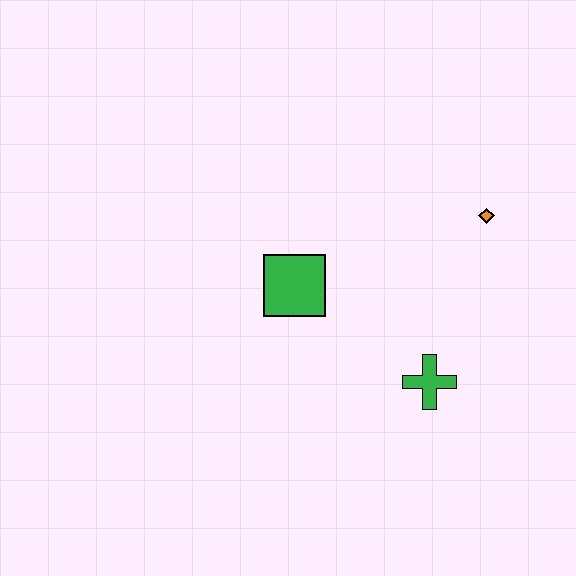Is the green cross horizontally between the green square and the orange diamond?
Yes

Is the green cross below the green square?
Yes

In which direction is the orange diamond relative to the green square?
The orange diamond is to the right of the green square.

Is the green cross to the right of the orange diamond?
No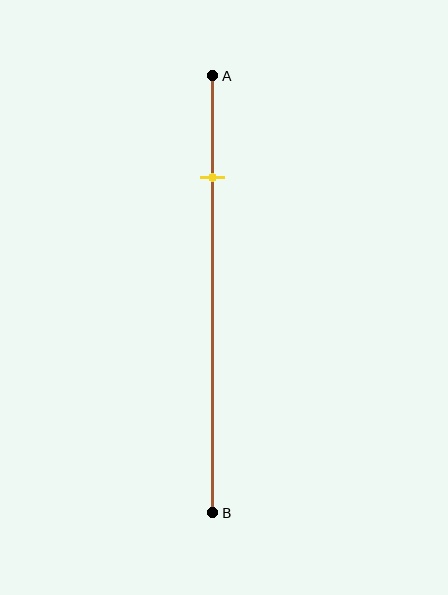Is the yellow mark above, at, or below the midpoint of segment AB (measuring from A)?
The yellow mark is above the midpoint of segment AB.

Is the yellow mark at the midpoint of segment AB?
No, the mark is at about 25% from A, not at the 50% midpoint.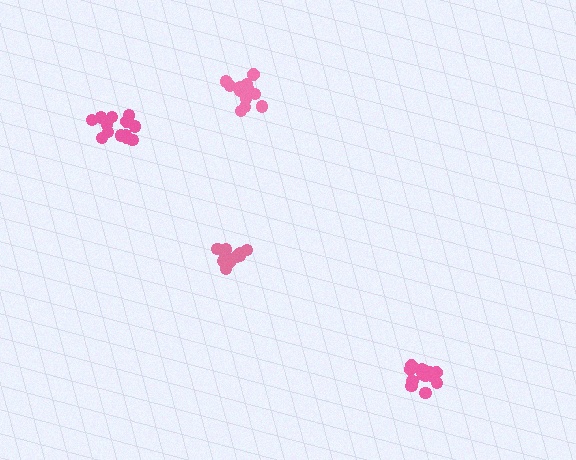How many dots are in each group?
Group 1: 14 dots, Group 2: 14 dots, Group 3: 16 dots, Group 4: 17 dots (61 total).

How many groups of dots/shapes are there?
There are 4 groups.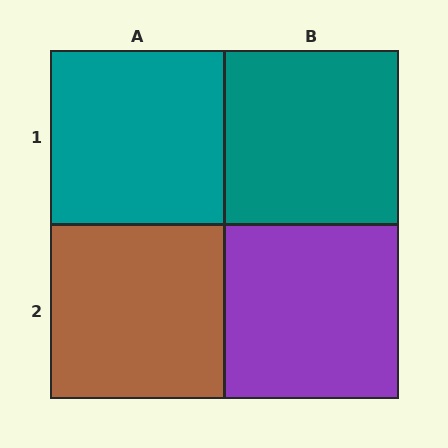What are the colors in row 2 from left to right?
Brown, purple.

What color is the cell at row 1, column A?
Teal.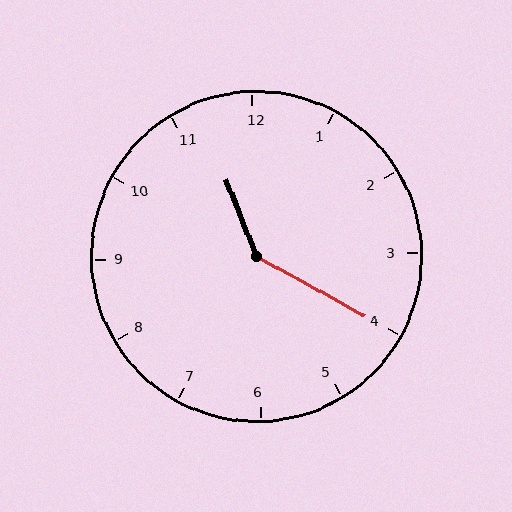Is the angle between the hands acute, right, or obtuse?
It is obtuse.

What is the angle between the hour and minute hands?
Approximately 140 degrees.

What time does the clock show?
11:20.